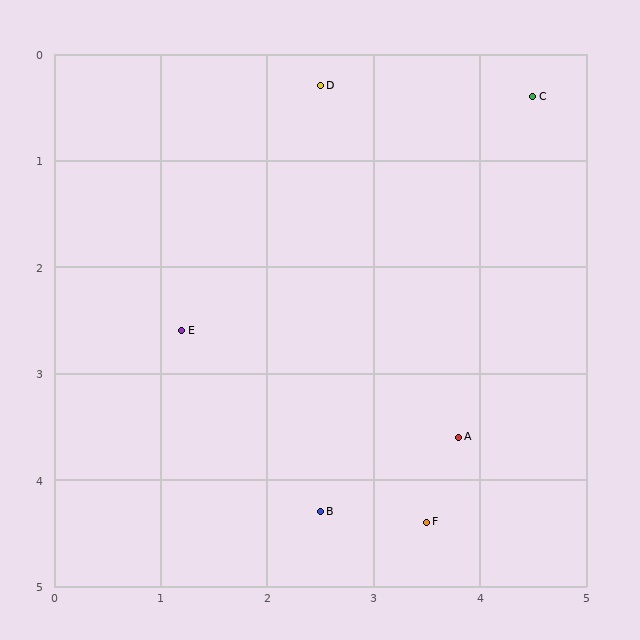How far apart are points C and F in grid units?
Points C and F are about 4.1 grid units apart.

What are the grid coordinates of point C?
Point C is at approximately (4.5, 0.4).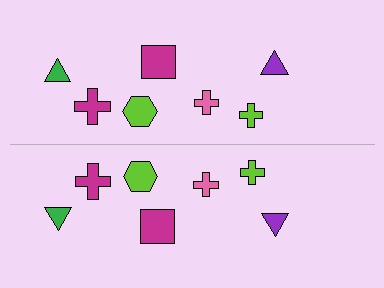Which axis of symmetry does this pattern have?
The pattern has a horizontal axis of symmetry running through the center of the image.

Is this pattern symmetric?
Yes, this pattern has bilateral (reflection) symmetry.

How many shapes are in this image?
There are 14 shapes in this image.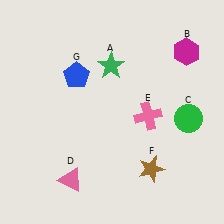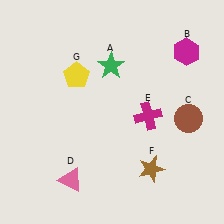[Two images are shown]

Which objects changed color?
C changed from green to brown. E changed from pink to magenta. G changed from blue to yellow.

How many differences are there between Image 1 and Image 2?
There are 3 differences between the two images.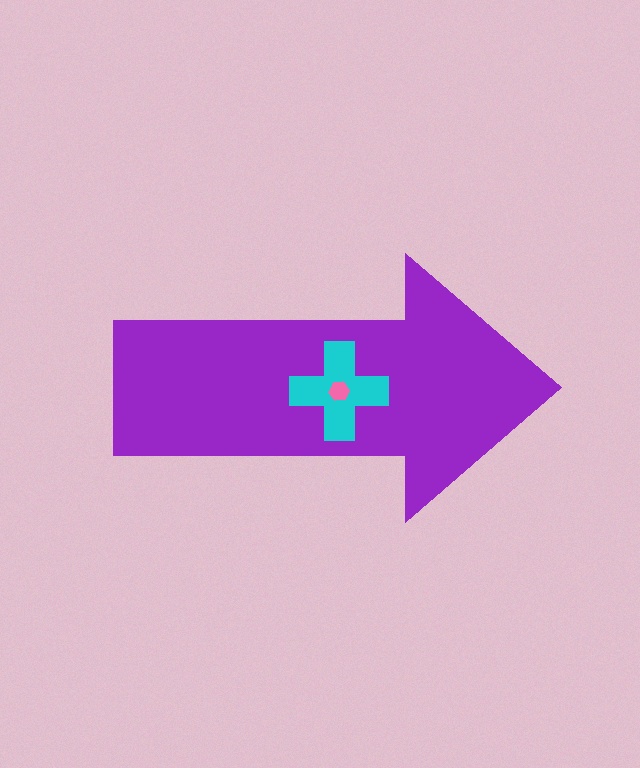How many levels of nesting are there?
3.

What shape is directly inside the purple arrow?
The cyan cross.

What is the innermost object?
The pink hexagon.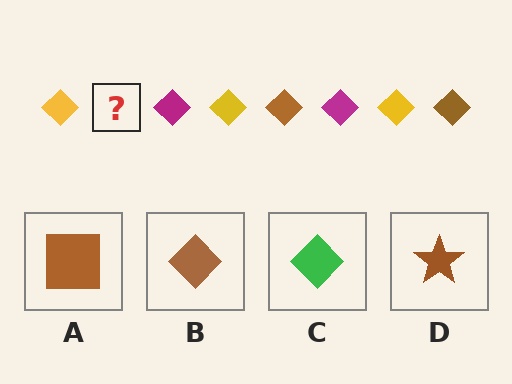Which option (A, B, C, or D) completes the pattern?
B.